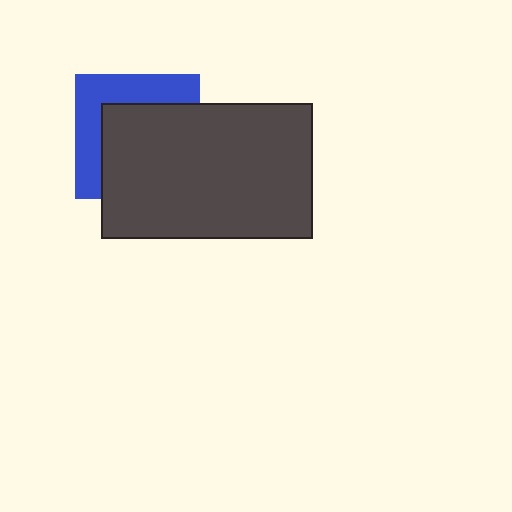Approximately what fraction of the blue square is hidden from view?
Roughly 60% of the blue square is hidden behind the dark gray rectangle.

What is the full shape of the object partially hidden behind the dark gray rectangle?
The partially hidden object is a blue square.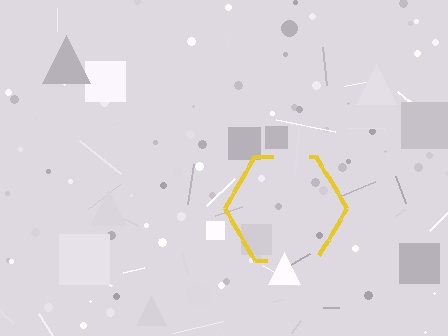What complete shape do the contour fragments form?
The contour fragments form a hexagon.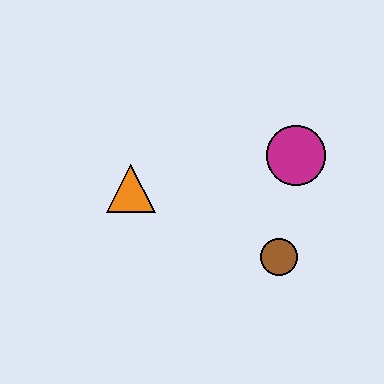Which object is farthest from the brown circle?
The orange triangle is farthest from the brown circle.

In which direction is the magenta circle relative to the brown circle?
The magenta circle is above the brown circle.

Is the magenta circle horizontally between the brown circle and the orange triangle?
No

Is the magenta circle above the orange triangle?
Yes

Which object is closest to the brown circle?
The magenta circle is closest to the brown circle.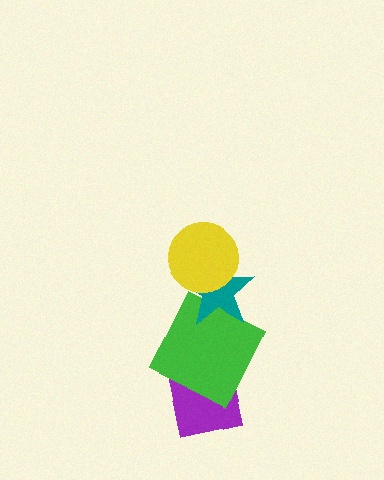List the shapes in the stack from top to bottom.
From top to bottom: the yellow circle, the teal star, the green square, the purple square.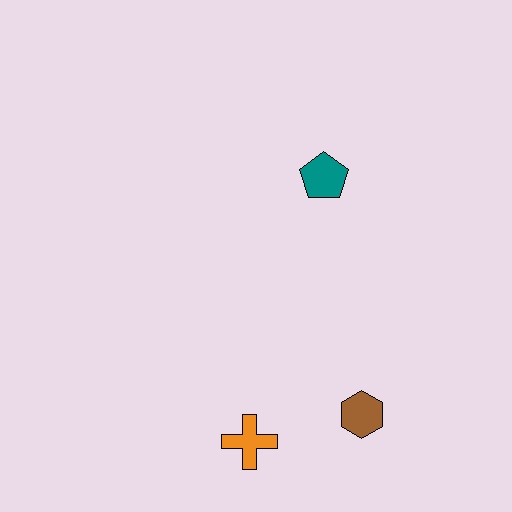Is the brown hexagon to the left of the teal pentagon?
No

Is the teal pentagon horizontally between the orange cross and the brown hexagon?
Yes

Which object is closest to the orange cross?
The brown hexagon is closest to the orange cross.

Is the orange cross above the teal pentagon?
No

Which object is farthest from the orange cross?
The teal pentagon is farthest from the orange cross.